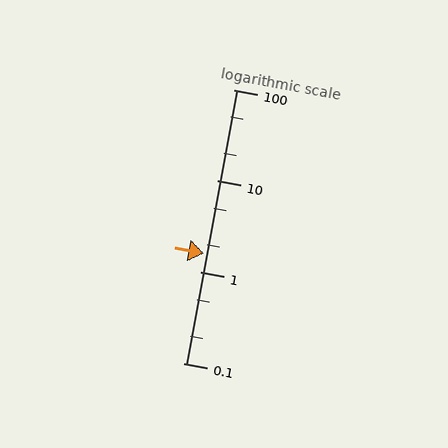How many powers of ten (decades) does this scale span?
The scale spans 3 decades, from 0.1 to 100.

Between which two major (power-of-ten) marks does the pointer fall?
The pointer is between 1 and 10.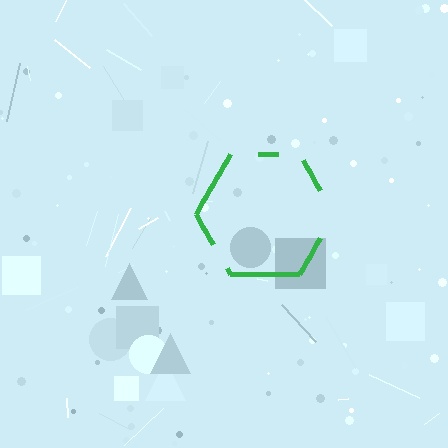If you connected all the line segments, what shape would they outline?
They would outline a hexagon.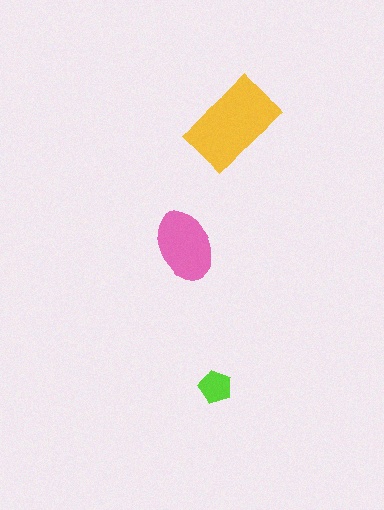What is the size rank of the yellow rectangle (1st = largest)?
1st.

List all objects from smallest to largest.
The lime pentagon, the pink ellipse, the yellow rectangle.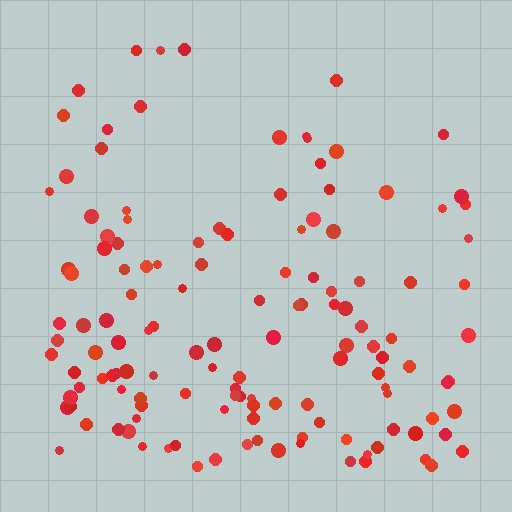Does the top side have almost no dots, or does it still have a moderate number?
Still a moderate number, just noticeably fewer than the bottom.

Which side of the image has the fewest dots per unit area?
The top.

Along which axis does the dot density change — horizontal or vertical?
Vertical.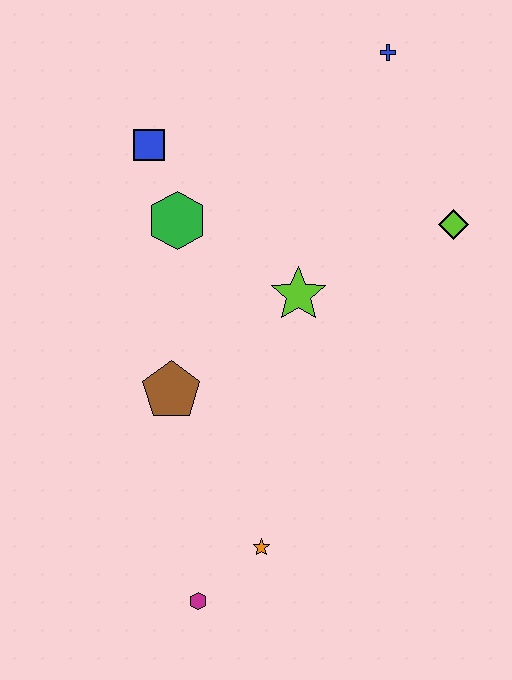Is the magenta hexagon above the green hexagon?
No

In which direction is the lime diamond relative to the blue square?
The lime diamond is to the right of the blue square.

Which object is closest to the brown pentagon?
The lime star is closest to the brown pentagon.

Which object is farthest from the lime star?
The magenta hexagon is farthest from the lime star.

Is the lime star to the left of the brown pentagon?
No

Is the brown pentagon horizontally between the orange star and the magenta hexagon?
No